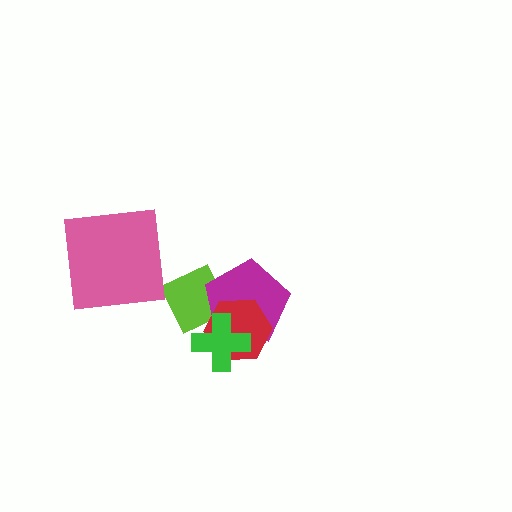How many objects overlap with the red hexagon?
3 objects overlap with the red hexagon.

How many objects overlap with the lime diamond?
3 objects overlap with the lime diamond.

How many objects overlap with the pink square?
0 objects overlap with the pink square.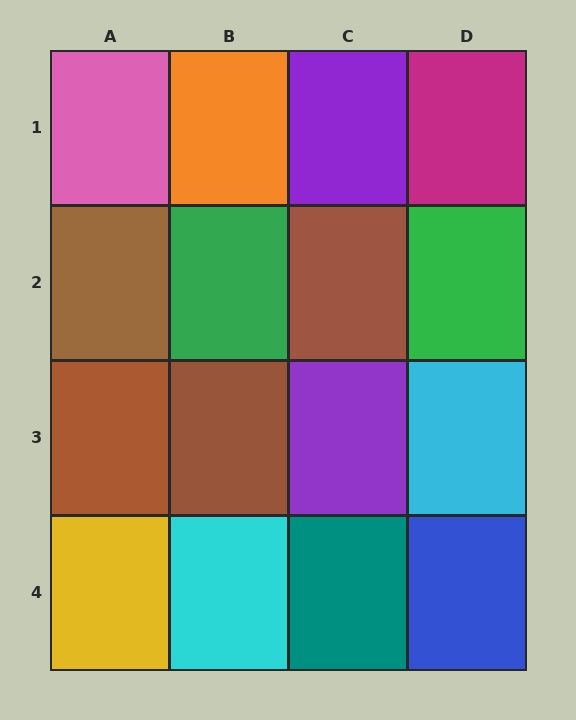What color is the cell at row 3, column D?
Cyan.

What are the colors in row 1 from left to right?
Pink, orange, purple, magenta.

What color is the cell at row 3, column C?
Purple.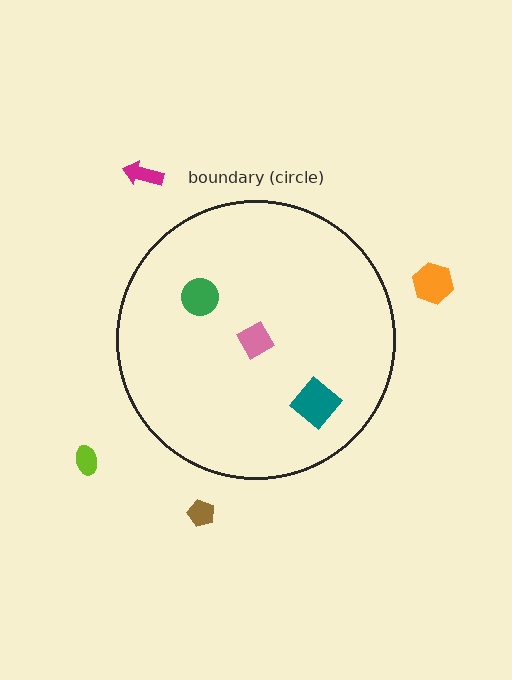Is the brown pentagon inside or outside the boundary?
Outside.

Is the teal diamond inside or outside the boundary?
Inside.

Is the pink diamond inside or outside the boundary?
Inside.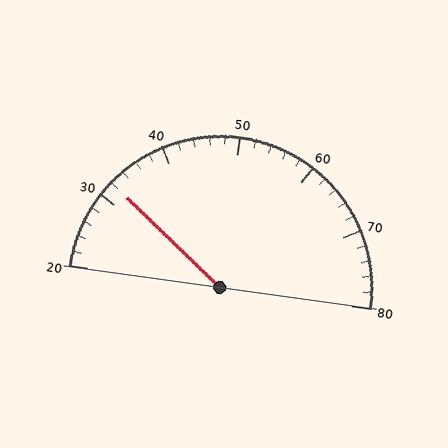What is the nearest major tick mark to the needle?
The nearest major tick mark is 30.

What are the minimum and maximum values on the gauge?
The gauge ranges from 20 to 80.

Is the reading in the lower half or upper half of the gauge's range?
The reading is in the lower half of the range (20 to 80).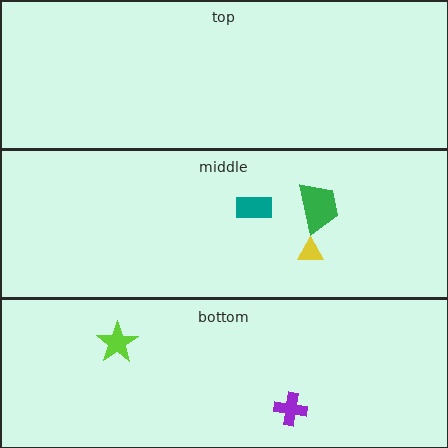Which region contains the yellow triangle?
The middle region.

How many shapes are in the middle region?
3.